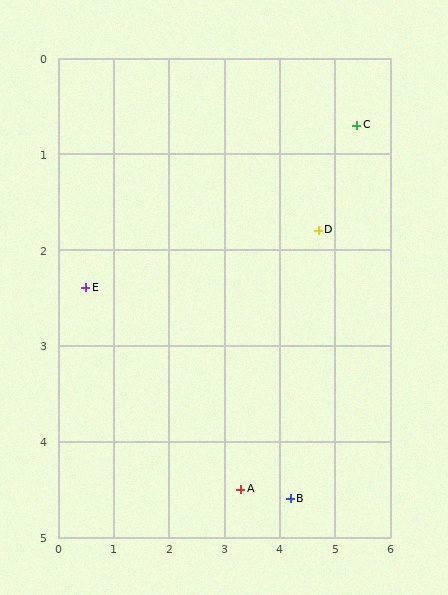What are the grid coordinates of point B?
Point B is at approximately (4.2, 4.6).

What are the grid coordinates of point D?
Point D is at approximately (4.7, 1.8).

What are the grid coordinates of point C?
Point C is at approximately (5.4, 0.7).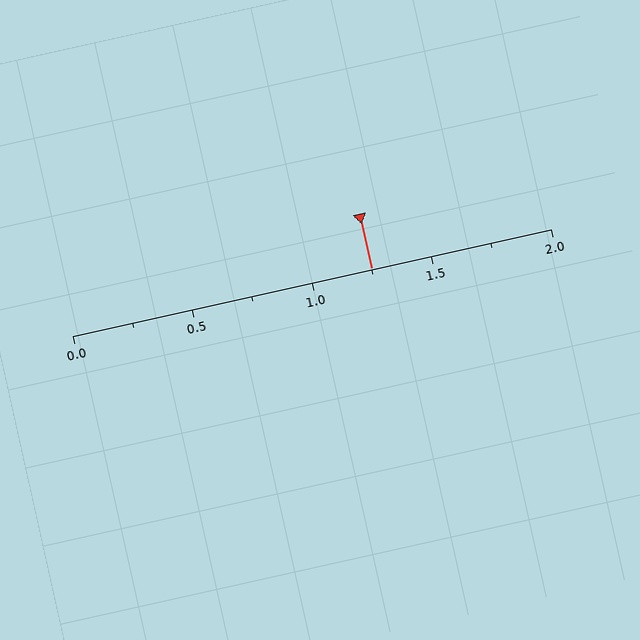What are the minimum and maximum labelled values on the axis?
The axis runs from 0.0 to 2.0.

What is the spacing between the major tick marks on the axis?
The major ticks are spaced 0.5 apart.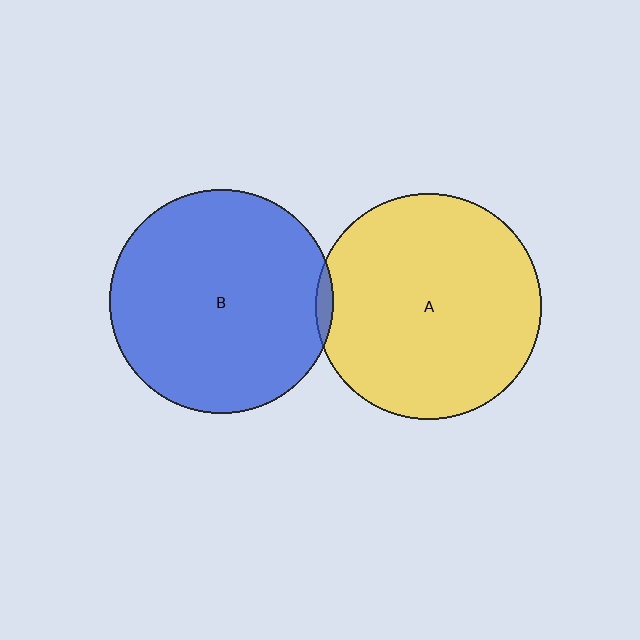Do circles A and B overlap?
Yes.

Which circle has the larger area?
Circle A (yellow).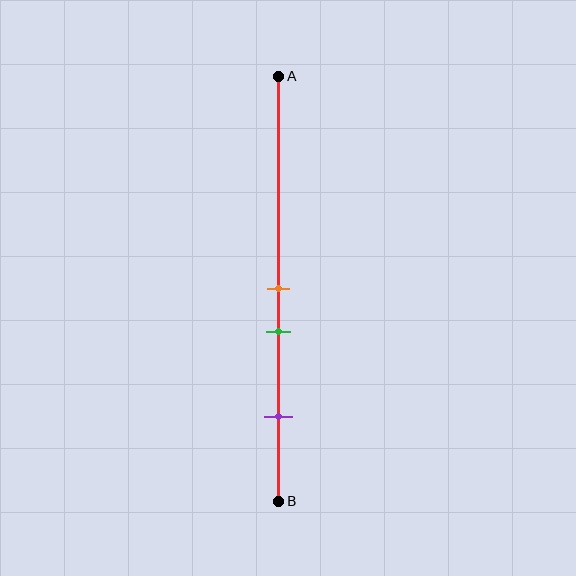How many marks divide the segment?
There are 3 marks dividing the segment.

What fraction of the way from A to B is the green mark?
The green mark is approximately 60% (0.6) of the way from A to B.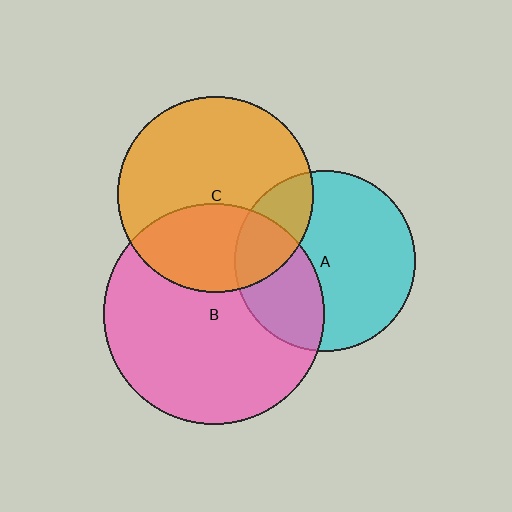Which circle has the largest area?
Circle B (pink).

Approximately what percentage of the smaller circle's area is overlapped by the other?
Approximately 25%.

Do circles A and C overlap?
Yes.